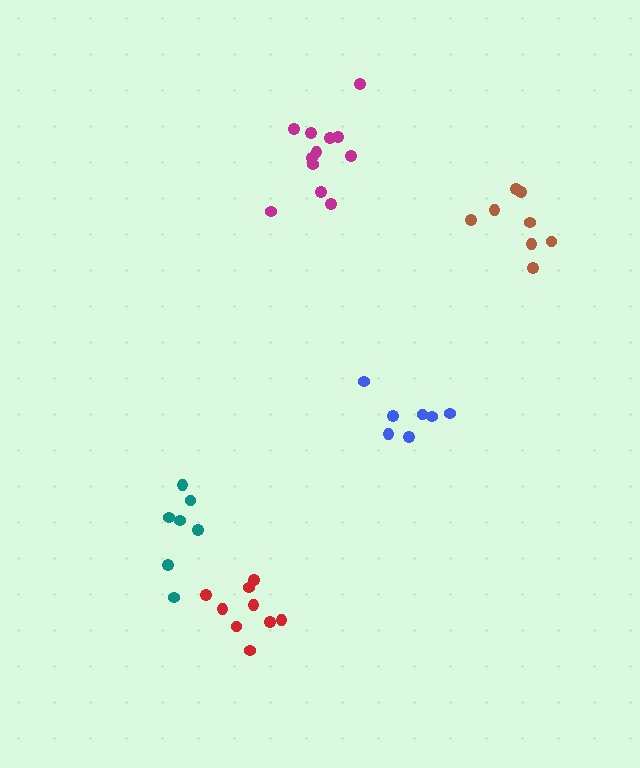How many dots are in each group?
Group 1: 7 dots, Group 2: 12 dots, Group 3: 9 dots, Group 4: 8 dots, Group 5: 7 dots (43 total).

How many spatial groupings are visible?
There are 5 spatial groupings.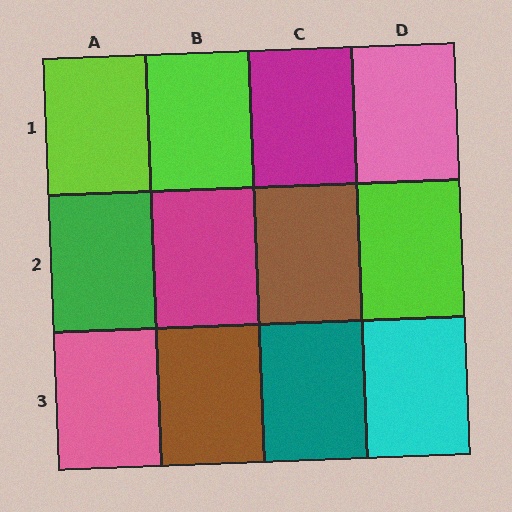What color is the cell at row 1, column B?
Lime.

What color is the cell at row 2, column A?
Green.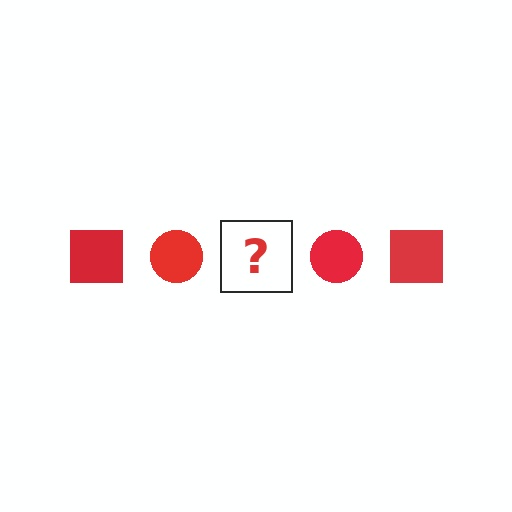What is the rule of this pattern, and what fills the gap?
The rule is that the pattern cycles through square, circle shapes in red. The gap should be filled with a red square.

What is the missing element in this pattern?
The missing element is a red square.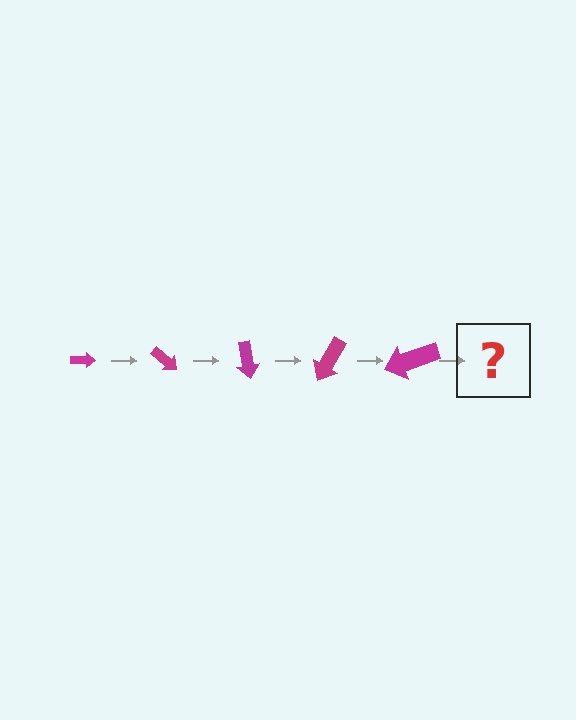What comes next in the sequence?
The next element should be an arrow, larger than the previous one and rotated 200 degrees from the start.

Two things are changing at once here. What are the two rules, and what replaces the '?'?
The two rules are that the arrow grows larger each step and it rotates 40 degrees each step. The '?' should be an arrow, larger than the previous one and rotated 200 degrees from the start.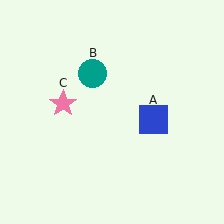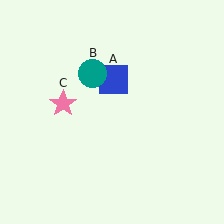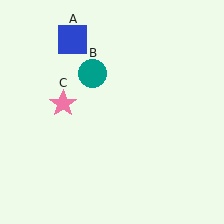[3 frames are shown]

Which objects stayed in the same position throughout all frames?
Teal circle (object B) and pink star (object C) remained stationary.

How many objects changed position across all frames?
1 object changed position: blue square (object A).